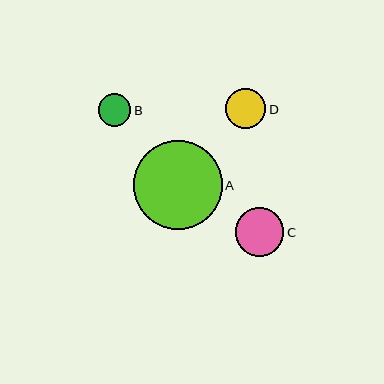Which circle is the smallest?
Circle B is the smallest with a size of approximately 32 pixels.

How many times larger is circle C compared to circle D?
Circle C is approximately 1.2 times the size of circle D.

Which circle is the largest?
Circle A is the largest with a size of approximately 89 pixels.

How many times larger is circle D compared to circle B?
Circle D is approximately 1.2 times the size of circle B.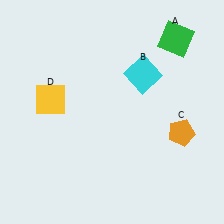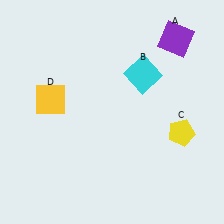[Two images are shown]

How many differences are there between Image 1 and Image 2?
There are 2 differences between the two images.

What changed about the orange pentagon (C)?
In Image 1, C is orange. In Image 2, it changed to yellow.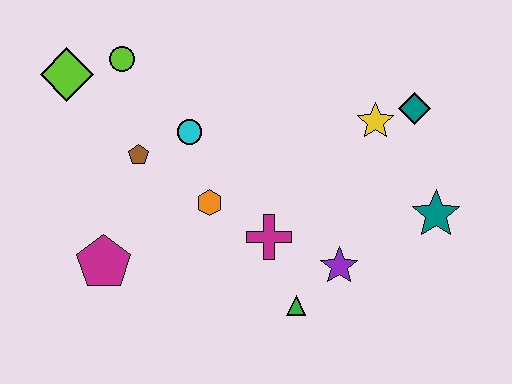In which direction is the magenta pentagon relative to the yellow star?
The magenta pentagon is to the left of the yellow star.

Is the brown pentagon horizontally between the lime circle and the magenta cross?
Yes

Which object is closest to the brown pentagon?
The cyan circle is closest to the brown pentagon.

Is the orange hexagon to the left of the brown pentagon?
No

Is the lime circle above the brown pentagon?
Yes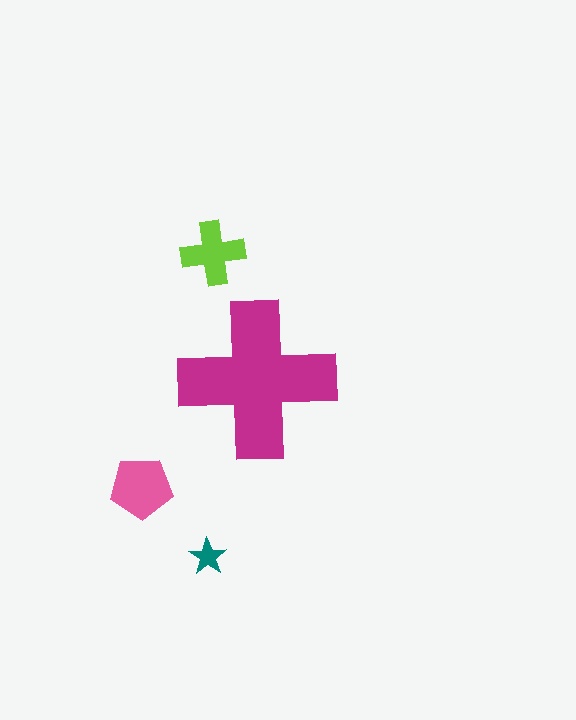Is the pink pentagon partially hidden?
No, the pink pentagon is fully visible.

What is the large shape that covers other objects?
A magenta cross.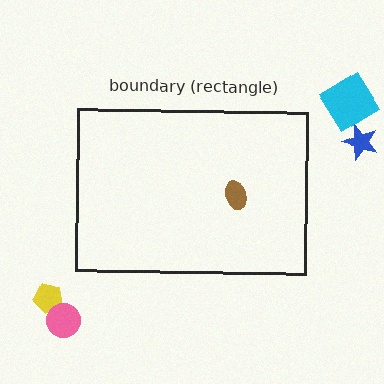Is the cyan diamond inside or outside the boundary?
Outside.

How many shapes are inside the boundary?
1 inside, 4 outside.